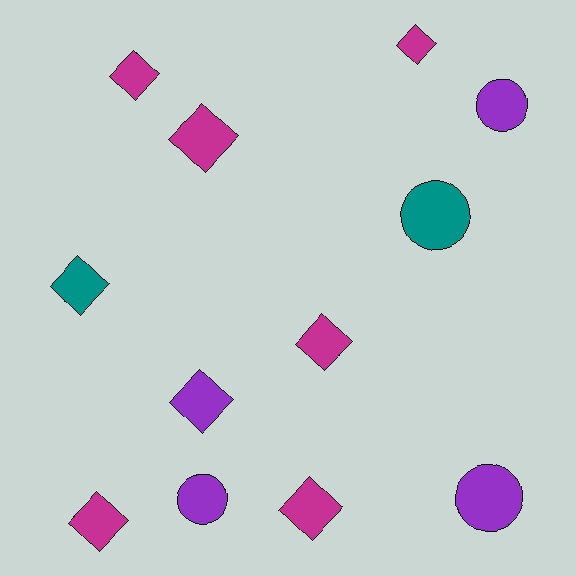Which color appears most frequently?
Magenta, with 6 objects.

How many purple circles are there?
There are 3 purple circles.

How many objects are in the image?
There are 12 objects.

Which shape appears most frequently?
Diamond, with 8 objects.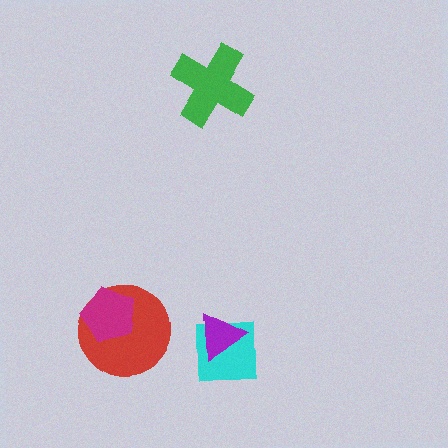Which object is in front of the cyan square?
The purple triangle is in front of the cyan square.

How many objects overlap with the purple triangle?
1 object overlaps with the purple triangle.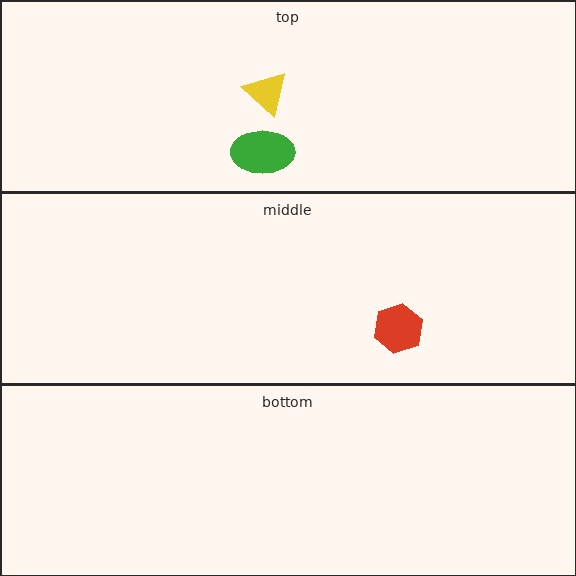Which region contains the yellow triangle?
The top region.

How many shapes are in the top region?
2.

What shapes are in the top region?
The green ellipse, the yellow triangle.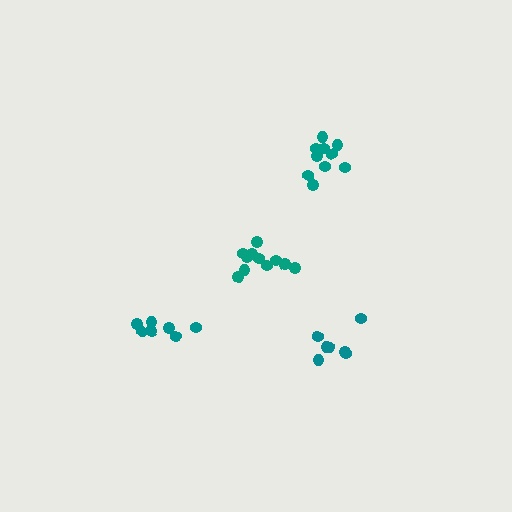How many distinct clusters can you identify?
There are 4 distinct clusters.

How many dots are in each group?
Group 1: 7 dots, Group 2: 7 dots, Group 3: 10 dots, Group 4: 11 dots (35 total).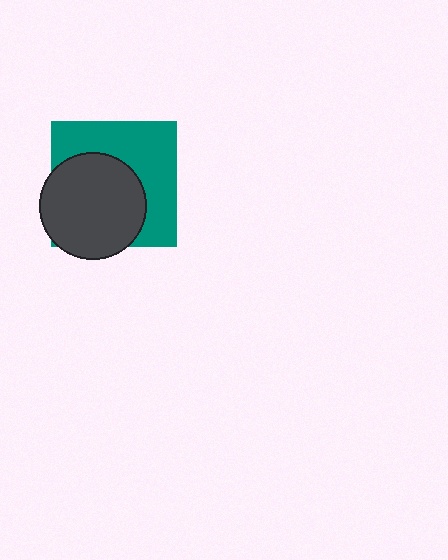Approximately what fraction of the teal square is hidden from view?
Roughly 50% of the teal square is hidden behind the dark gray circle.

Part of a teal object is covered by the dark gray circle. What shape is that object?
It is a square.